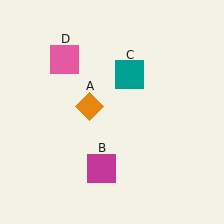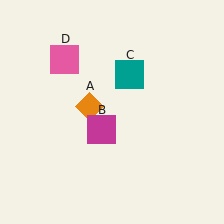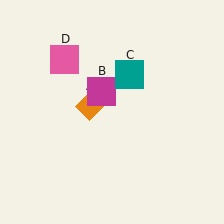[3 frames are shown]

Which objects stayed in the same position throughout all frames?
Orange diamond (object A) and teal square (object C) and pink square (object D) remained stationary.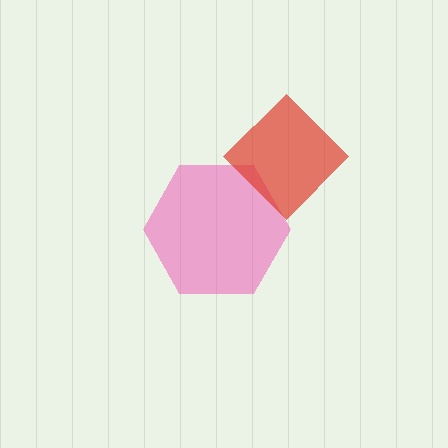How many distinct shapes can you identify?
There are 2 distinct shapes: a pink hexagon, a red diamond.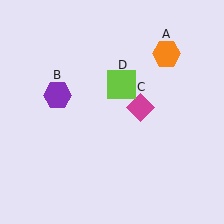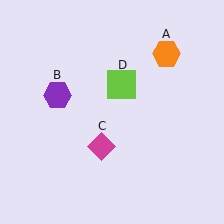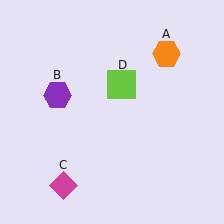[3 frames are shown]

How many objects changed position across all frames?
1 object changed position: magenta diamond (object C).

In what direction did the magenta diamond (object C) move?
The magenta diamond (object C) moved down and to the left.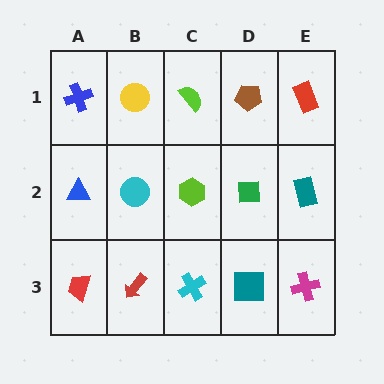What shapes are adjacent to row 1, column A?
A blue triangle (row 2, column A), a yellow circle (row 1, column B).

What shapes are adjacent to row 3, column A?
A blue triangle (row 2, column A), a red arrow (row 3, column B).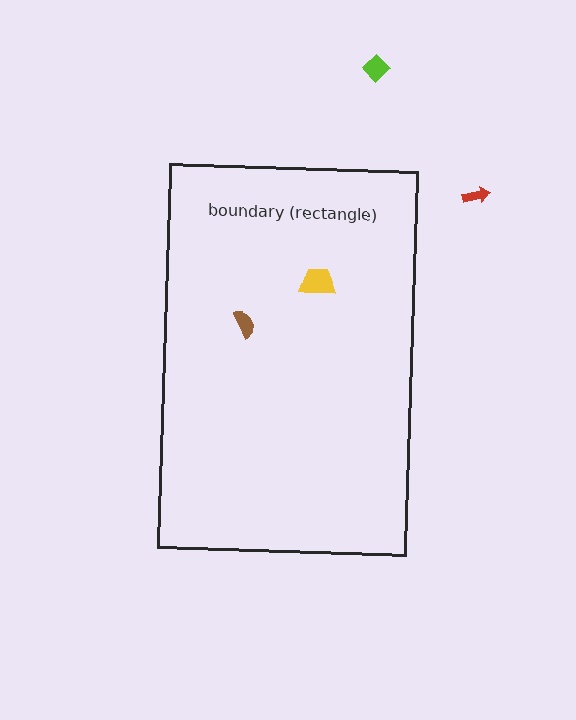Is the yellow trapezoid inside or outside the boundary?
Inside.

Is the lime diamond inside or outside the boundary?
Outside.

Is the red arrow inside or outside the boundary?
Outside.